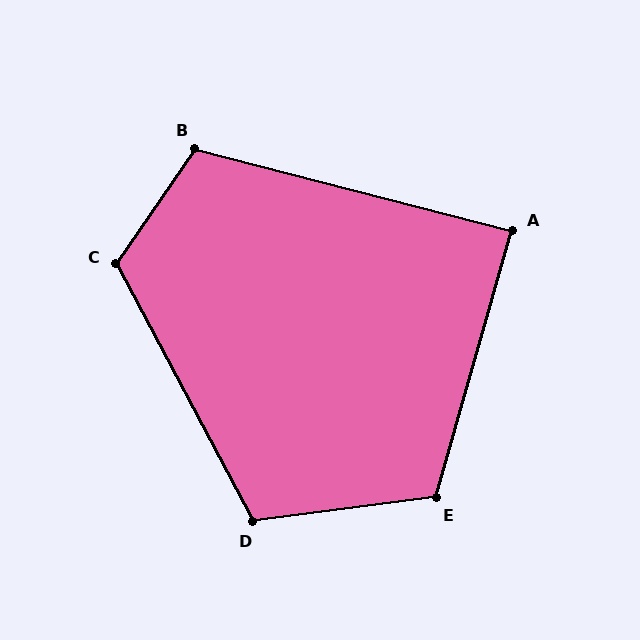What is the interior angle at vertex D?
Approximately 111 degrees (obtuse).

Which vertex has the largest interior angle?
C, at approximately 117 degrees.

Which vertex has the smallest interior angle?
A, at approximately 89 degrees.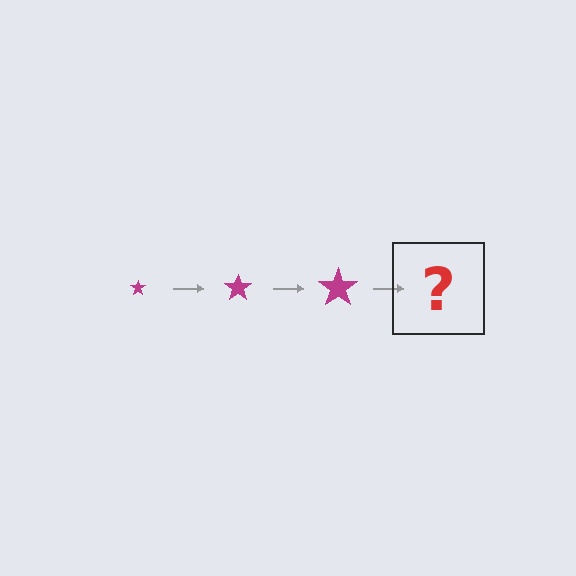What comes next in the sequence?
The next element should be a magenta star, larger than the previous one.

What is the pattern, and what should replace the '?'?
The pattern is that the star gets progressively larger each step. The '?' should be a magenta star, larger than the previous one.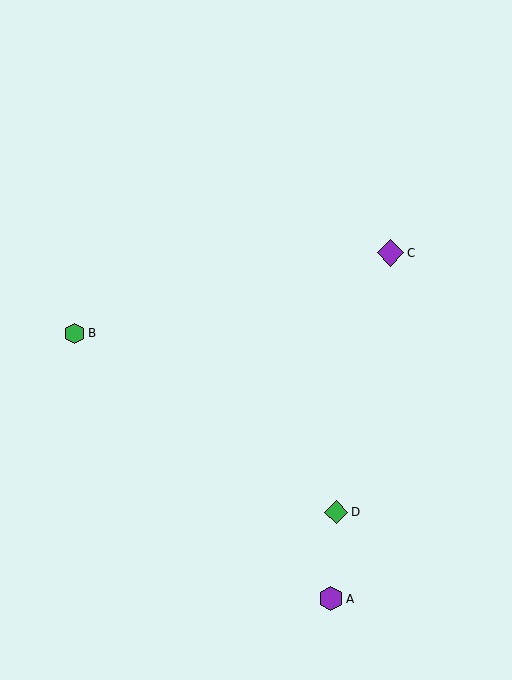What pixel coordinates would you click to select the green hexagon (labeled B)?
Click at (75, 333) to select the green hexagon B.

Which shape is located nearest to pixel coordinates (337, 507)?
The green diamond (labeled D) at (336, 512) is nearest to that location.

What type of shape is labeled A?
Shape A is a purple hexagon.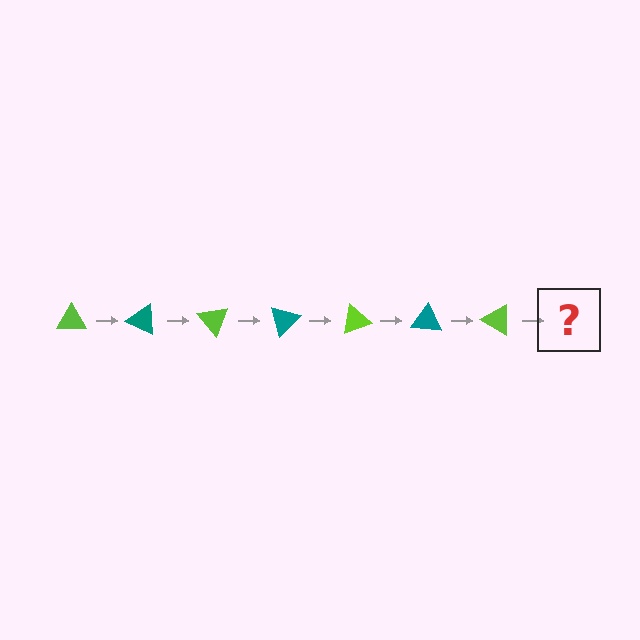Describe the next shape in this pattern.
It should be a teal triangle, rotated 175 degrees from the start.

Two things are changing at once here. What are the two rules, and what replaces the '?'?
The two rules are that it rotates 25 degrees each step and the color cycles through lime and teal. The '?' should be a teal triangle, rotated 175 degrees from the start.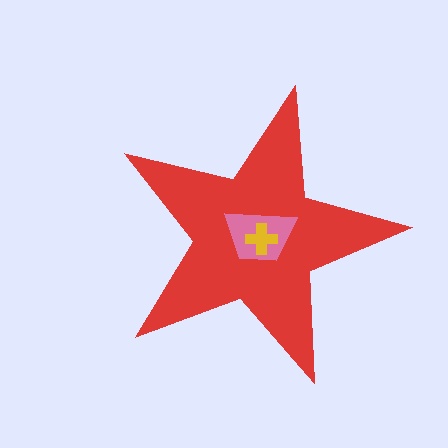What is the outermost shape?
The red star.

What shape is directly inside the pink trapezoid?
The yellow cross.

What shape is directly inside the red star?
The pink trapezoid.